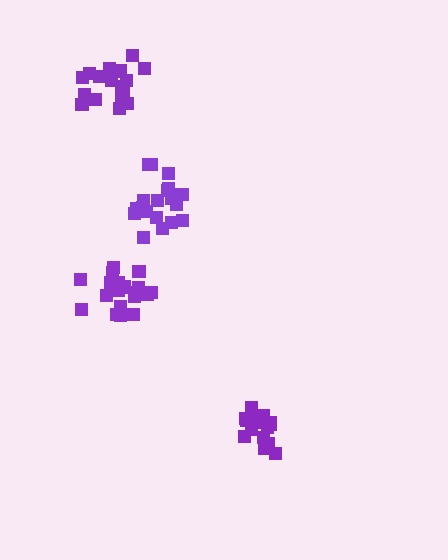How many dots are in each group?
Group 1: 15 dots, Group 2: 20 dots, Group 3: 20 dots, Group 4: 20 dots (75 total).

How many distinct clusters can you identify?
There are 4 distinct clusters.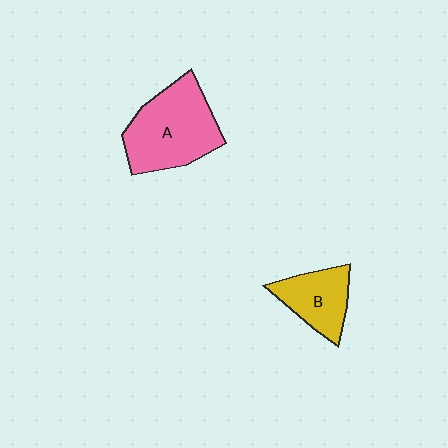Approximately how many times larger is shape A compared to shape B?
Approximately 1.7 times.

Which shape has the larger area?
Shape A (pink).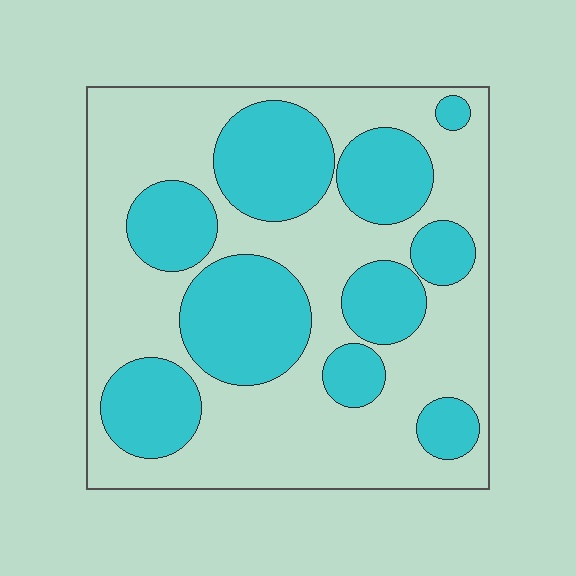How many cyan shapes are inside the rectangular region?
10.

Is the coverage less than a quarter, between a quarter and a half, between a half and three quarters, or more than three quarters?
Between a quarter and a half.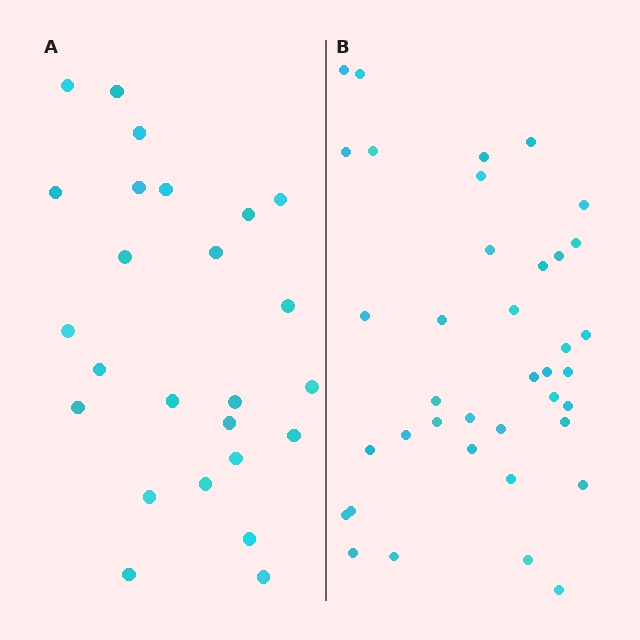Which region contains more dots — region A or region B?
Region B (the right region) has more dots.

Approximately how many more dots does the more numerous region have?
Region B has approximately 15 more dots than region A.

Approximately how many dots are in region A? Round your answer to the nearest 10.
About 20 dots. (The exact count is 25, which rounds to 20.)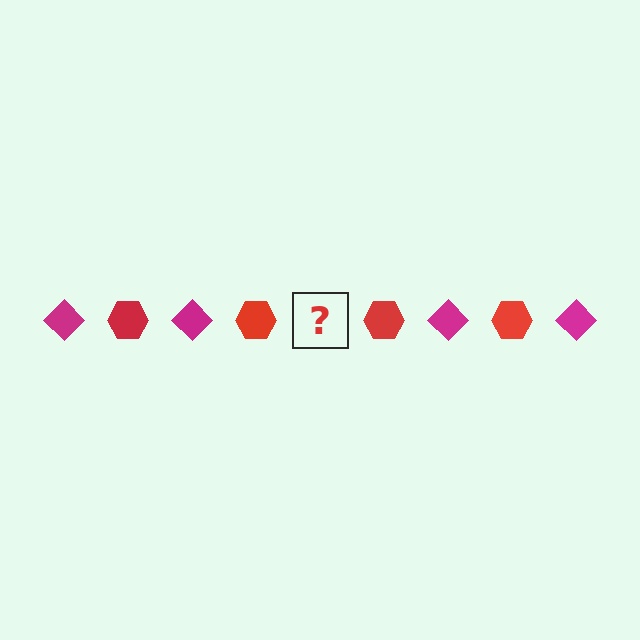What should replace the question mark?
The question mark should be replaced with a magenta diamond.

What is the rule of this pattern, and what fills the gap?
The rule is that the pattern alternates between magenta diamond and red hexagon. The gap should be filled with a magenta diamond.